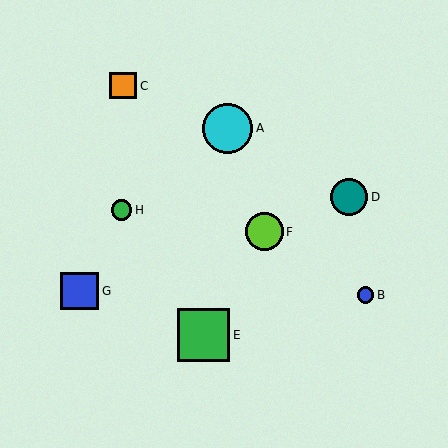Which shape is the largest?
The green square (labeled E) is the largest.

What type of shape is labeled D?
Shape D is a teal circle.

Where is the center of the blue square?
The center of the blue square is at (80, 291).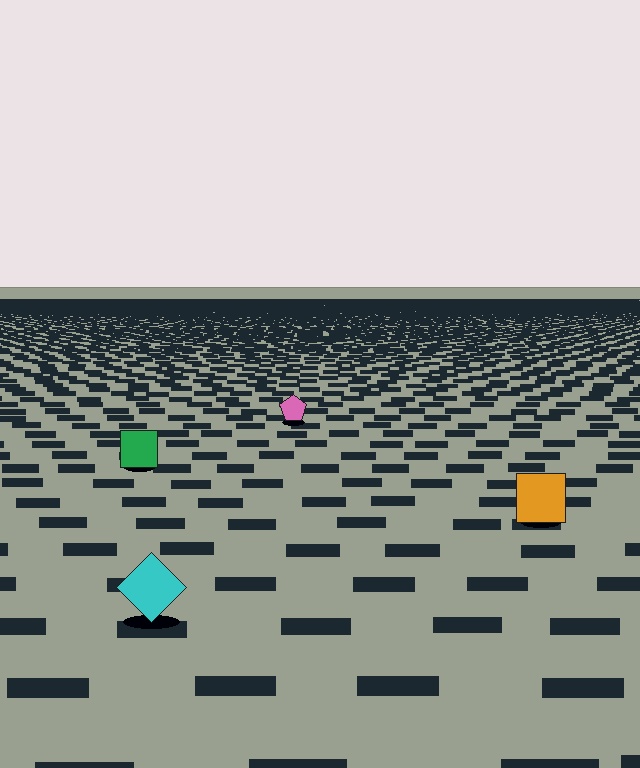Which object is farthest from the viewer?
The pink pentagon is farthest from the viewer. It appears smaller and the ground texture around it is denser.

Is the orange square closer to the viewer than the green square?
Yes. The orange square is closer — you can tell from the texture gradient: the ground texture is coarser near it.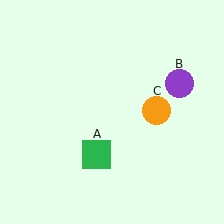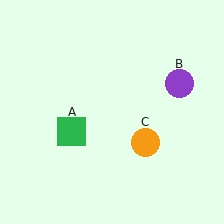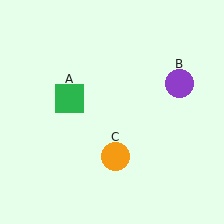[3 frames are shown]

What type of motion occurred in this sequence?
The green square (object A), orange circle (object C) rotated clockwise around the center of the scene.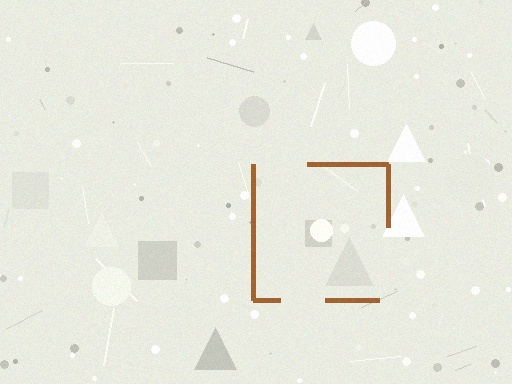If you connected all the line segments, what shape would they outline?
They would outline a square.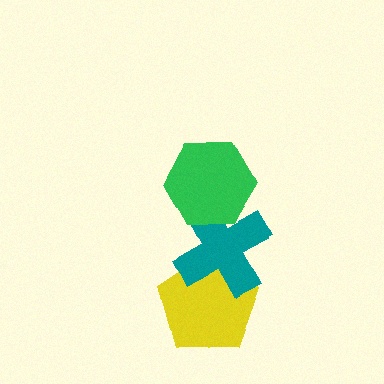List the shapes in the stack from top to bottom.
From top to bottom: the green hexagon, the teal cross, the yellow pentagon.